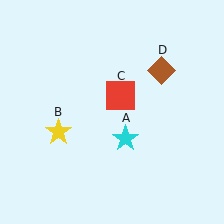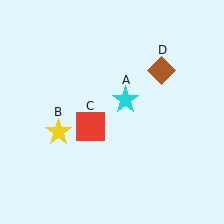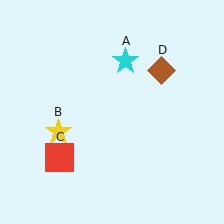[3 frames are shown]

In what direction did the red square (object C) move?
The red square (object C) moved down and to the left.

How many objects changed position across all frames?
2 objects changed position: cyan star (object A), red square (object C).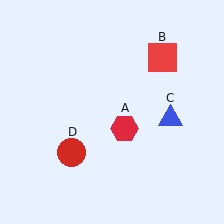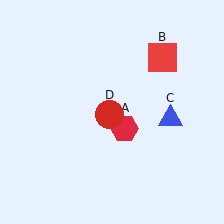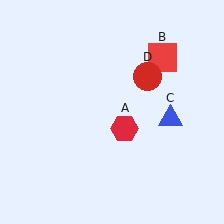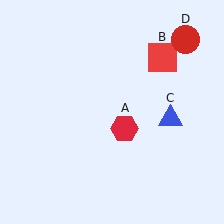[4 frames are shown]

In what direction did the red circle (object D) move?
The red circle (object D) moved up and to the right.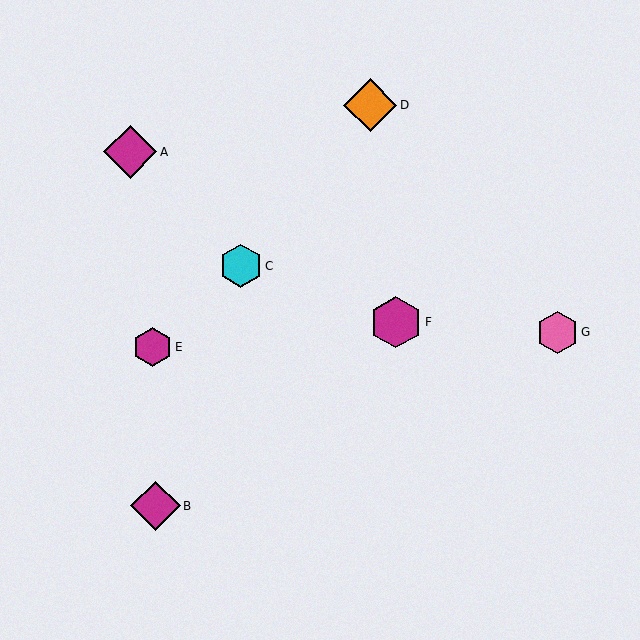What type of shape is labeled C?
Shape C is a cyan hexagon.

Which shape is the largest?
The orange diamond (labeled D) is the largest.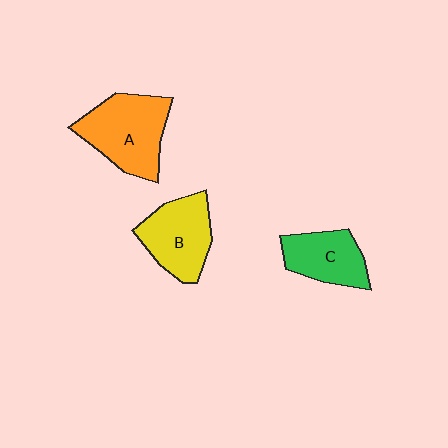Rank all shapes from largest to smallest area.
From largest to smallest: A (orange), B (yellow), C (green).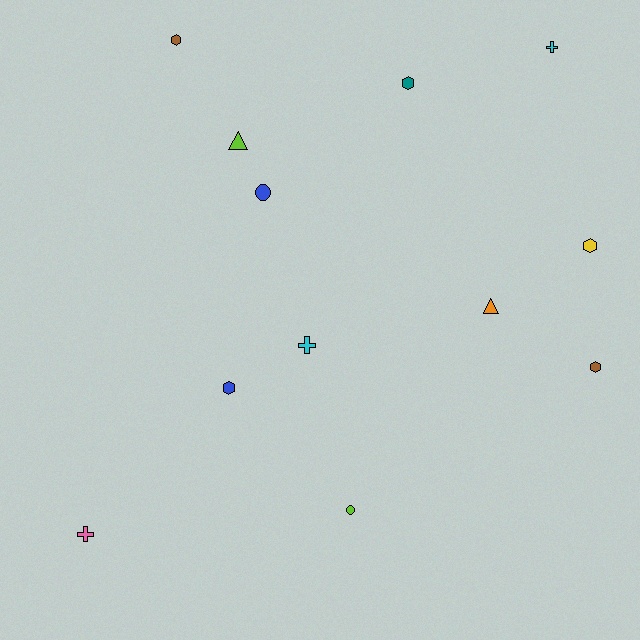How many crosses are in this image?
There are 3 crosses.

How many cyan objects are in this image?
There are 2 cyan objects.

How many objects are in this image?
There are 12 objects.